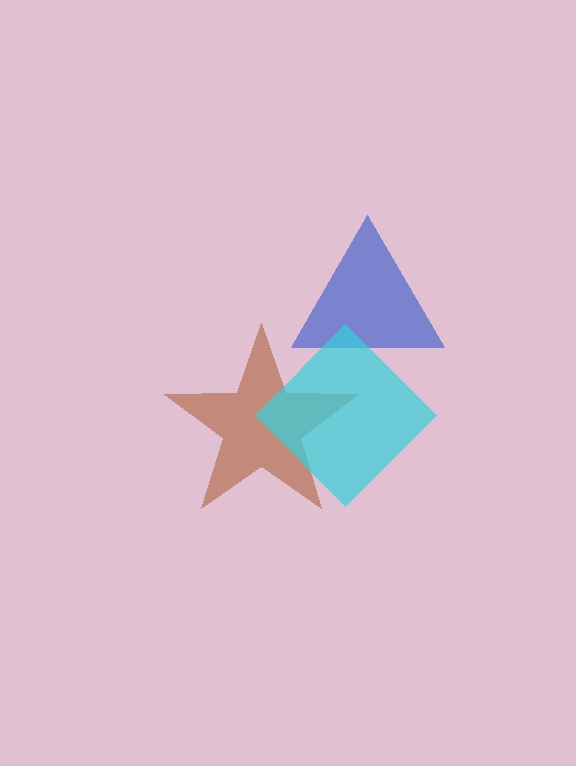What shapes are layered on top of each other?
The layered shapes are: a blue triangle, a brown star, a cyan diamond.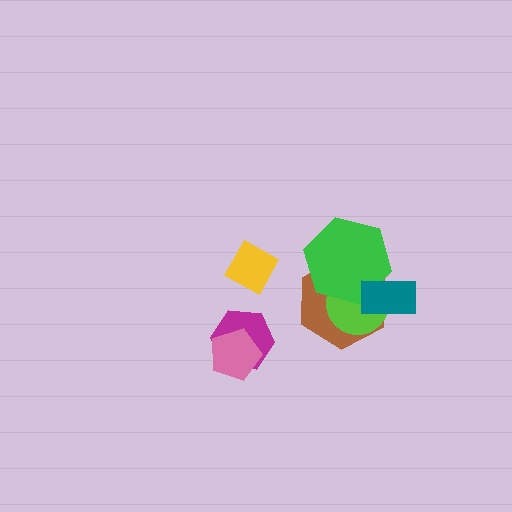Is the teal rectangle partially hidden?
No, no other shape covers it.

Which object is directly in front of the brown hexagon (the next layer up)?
The lime circle is directly in front of the brown hexagon.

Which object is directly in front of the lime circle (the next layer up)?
The green hexagon is directly in front of the lime circle.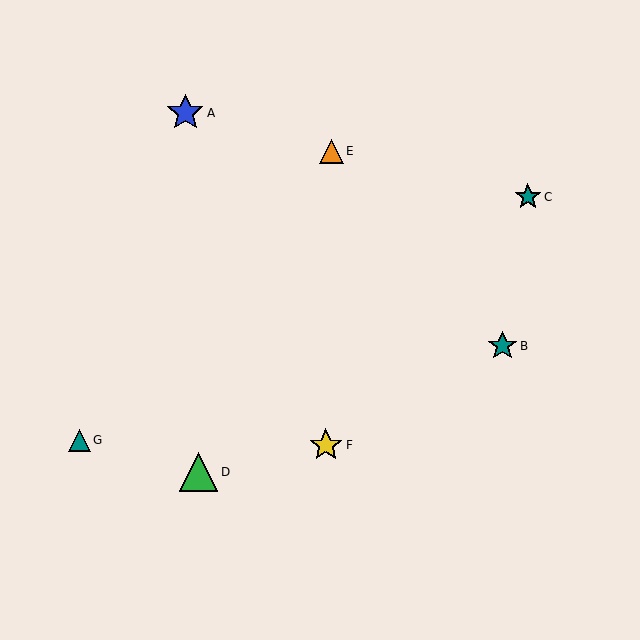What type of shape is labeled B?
Shape B is a teal star.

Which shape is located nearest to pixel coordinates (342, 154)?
The orange triangle (labeled E) at (332, 151) is nearest to that location.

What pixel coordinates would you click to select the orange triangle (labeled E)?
Click at (332, 151) to select the orange triangle E.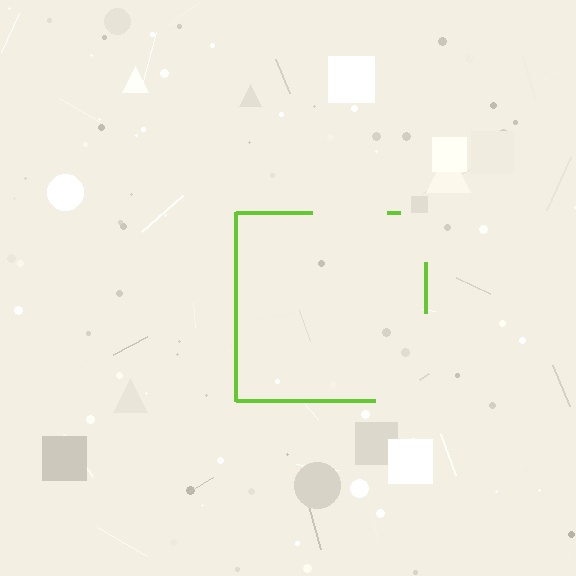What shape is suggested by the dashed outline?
The dashed outline suggests a square.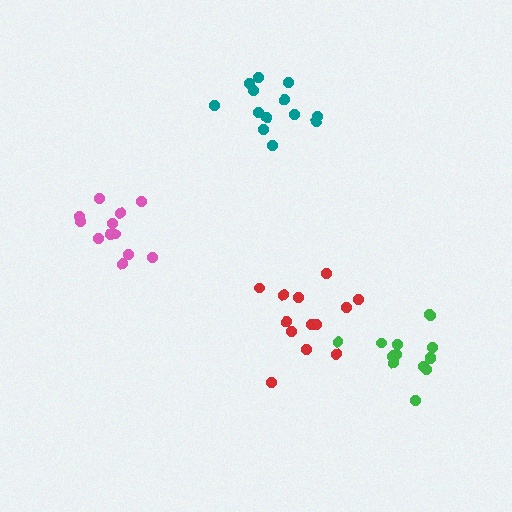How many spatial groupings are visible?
There are 4 spatial groupings.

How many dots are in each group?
Group 1: 13 dots, Group 2: 12 dots, Group 3: 13 dots, Group 4: 14 dots (52 total).